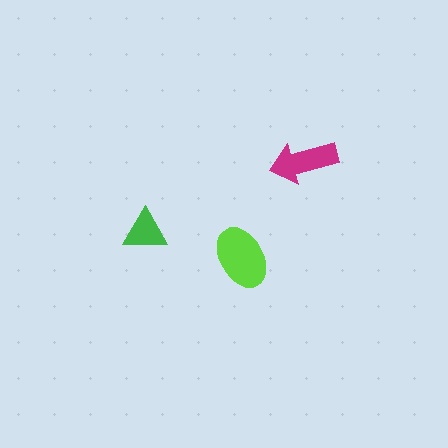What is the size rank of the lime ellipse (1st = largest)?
1st.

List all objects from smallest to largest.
The green triangle, the magenta arrow, the lime ellipse.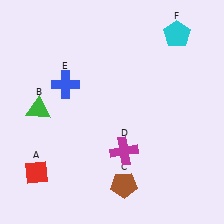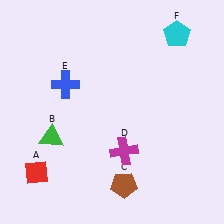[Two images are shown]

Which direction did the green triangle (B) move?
The green triangle (B) moved down.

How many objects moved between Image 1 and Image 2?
1 object moved between the two images.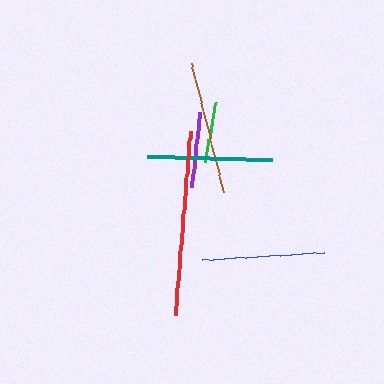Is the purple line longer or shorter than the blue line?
The blue line is longer than the purple line.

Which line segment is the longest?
The red line is the longest at approximately 184 pixels.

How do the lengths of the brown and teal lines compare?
The brown and teal lines are approximately the same length.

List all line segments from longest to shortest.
From longest to shortest: red, brown, teal, blue, purple, green.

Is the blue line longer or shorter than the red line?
The red line is longer than the blue line.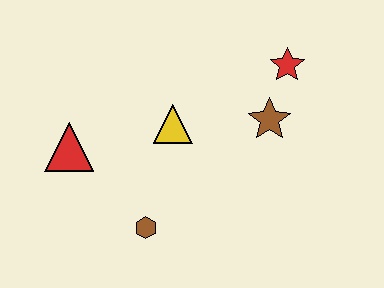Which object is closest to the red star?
The brown star is closest to the red star.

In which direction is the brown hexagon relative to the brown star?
The brown hexagon is to the left of the brown star.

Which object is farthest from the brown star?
The red triangle is farthest from the brown star.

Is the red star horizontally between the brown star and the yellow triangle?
No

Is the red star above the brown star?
Yes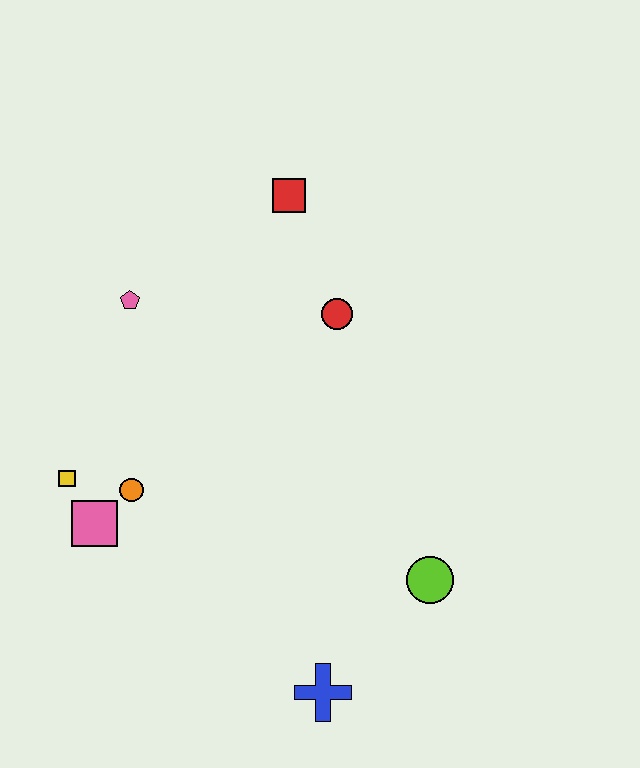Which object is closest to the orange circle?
The pink square is closest to the orange circle.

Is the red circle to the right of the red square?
Yes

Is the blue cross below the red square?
Yes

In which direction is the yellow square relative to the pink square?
The yellow square is above the pink square.